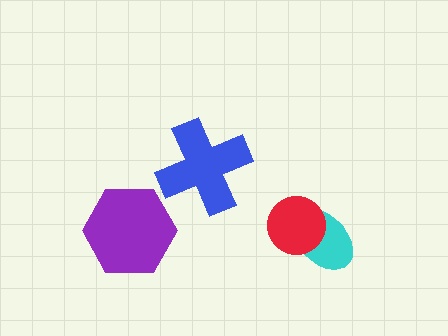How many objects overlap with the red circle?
1 object overlaps with the red circle.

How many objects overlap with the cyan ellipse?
1 object overlaps with the cyan ellipse.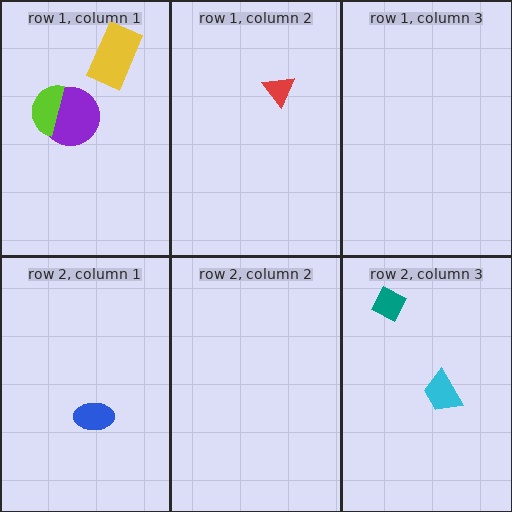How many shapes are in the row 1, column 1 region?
3.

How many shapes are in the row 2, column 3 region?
2.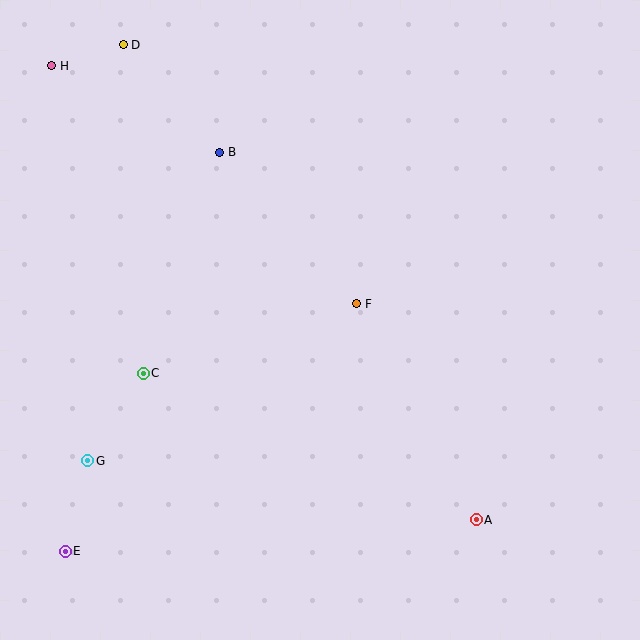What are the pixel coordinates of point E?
Point E is at (65, 551).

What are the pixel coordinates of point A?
Point A is at (476, 520).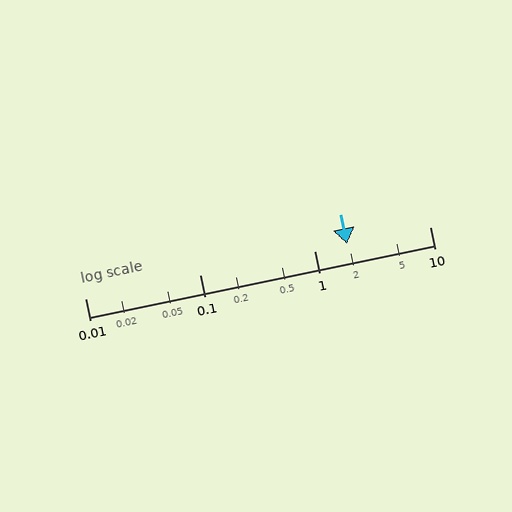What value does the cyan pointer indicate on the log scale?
The pointer indicates approximately 1.9.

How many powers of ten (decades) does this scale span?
The scale spans 3 decades, from 0.01 to 10.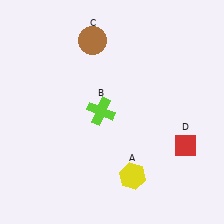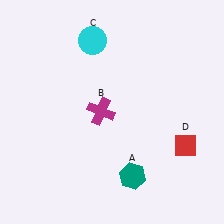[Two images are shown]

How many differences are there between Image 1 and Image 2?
There are 3 differences between the two images.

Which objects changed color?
A changed from yellow to teal. B changed from lime to magenta. C changed from brown to cyan.